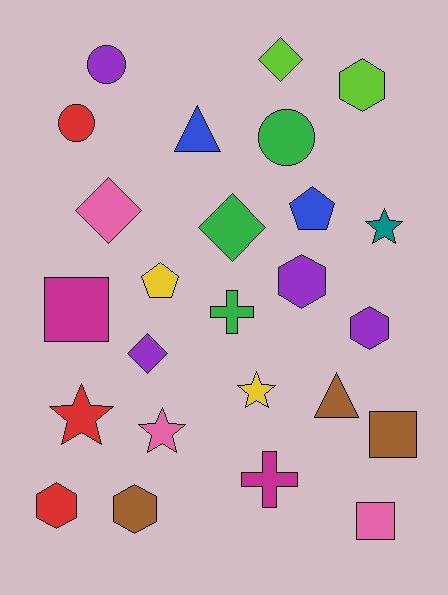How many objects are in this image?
There are 25 objects.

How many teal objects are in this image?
There is 1 teal object.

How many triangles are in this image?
There are 2 triangles.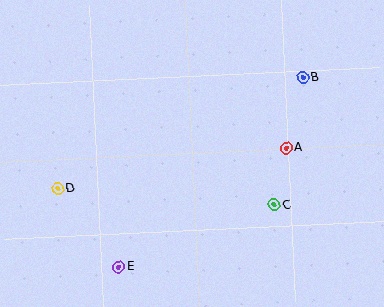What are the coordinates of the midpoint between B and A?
The midpoint between B and A is at (295, 113).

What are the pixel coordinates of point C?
Point C is at (274, 205).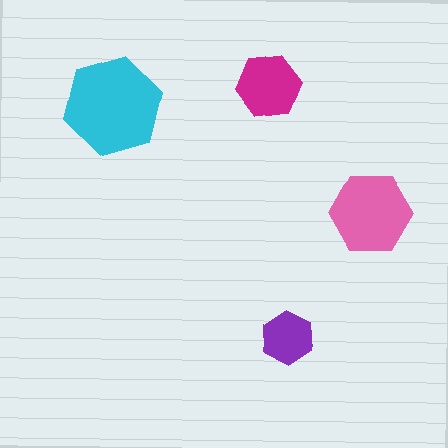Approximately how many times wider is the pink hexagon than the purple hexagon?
About 1.5 times wider.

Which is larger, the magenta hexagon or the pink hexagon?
The pink one.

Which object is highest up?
The magenta hexagon is topmost.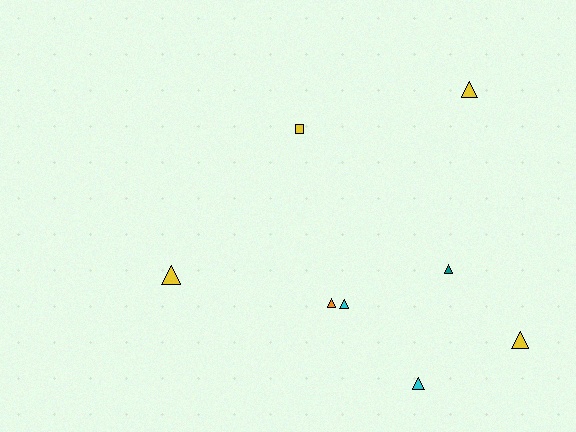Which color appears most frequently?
Yellow, with 4 objects.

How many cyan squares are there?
There are no cyan squares.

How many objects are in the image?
There are 8 objects.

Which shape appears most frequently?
Triangle, with 7 objects.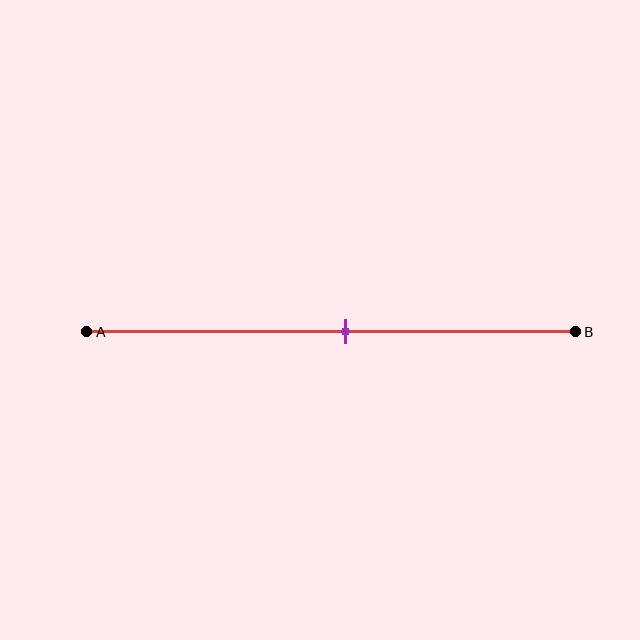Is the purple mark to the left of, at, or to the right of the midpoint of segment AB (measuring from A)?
The purple mark is approximately at the midpoint of segment AB.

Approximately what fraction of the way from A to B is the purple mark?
The purple mark is approximately 55% of the way from A to B.